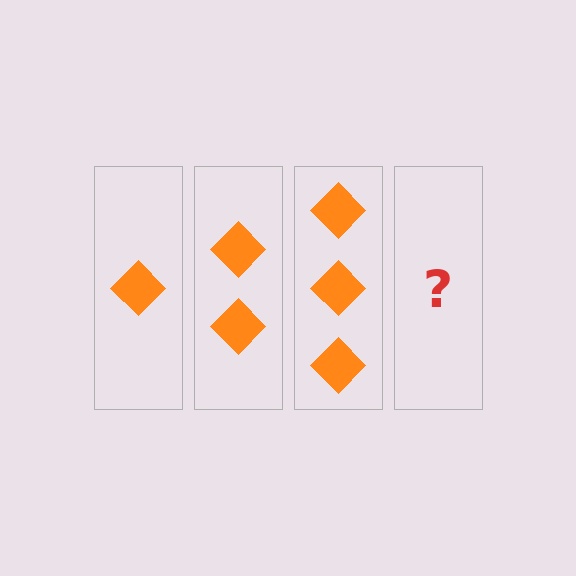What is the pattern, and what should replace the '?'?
The pattern is that each step adds one more diamond. The '?' should be 4 diamonds.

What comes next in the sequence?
The next element should be 4 diamonds.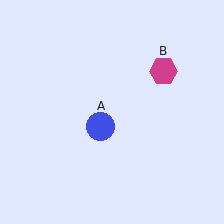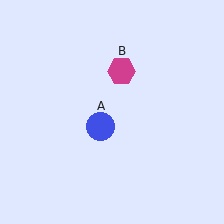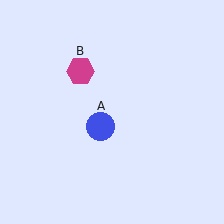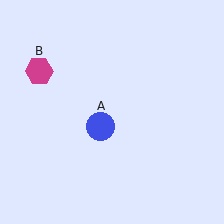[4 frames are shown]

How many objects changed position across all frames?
1 object changed position: magenta hexagon (object B).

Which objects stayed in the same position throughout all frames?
Blue circle (object A) remained stationary.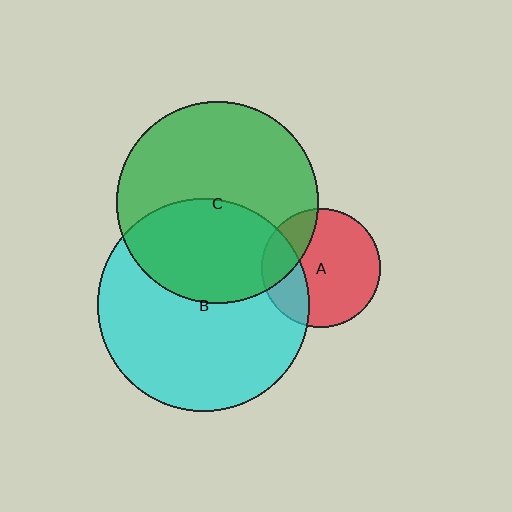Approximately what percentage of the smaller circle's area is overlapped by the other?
Approximately 40%.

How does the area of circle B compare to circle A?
Approximately 3.2 times.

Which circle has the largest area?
Circle B (cyan).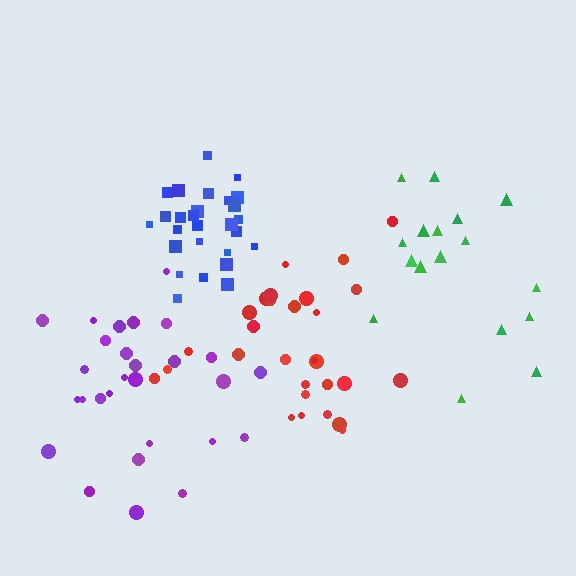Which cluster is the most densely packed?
Blue.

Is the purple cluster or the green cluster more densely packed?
Purple.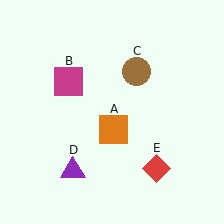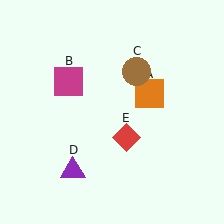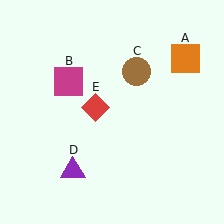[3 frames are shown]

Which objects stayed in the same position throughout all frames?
Magenta square (object B) and brown circle (object C) and purple triangle (object D) remained stationary.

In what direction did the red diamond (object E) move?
The red diamond (object E) moved up and to the left.